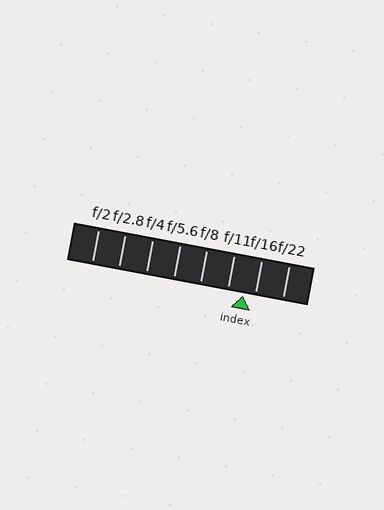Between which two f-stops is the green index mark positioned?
The index mark is between f/11 and f/16.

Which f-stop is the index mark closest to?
The index mark is closest to f/16.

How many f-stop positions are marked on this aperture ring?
There are 8 f-stop positions marked.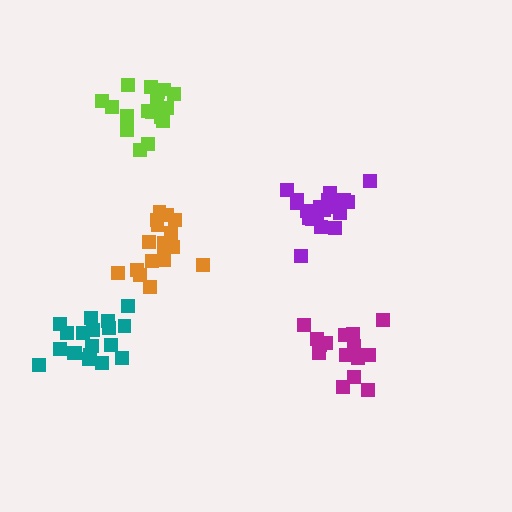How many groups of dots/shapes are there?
There are 5 groups.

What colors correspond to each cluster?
The clusters are colored: lime, purple, orange, magenta, teal.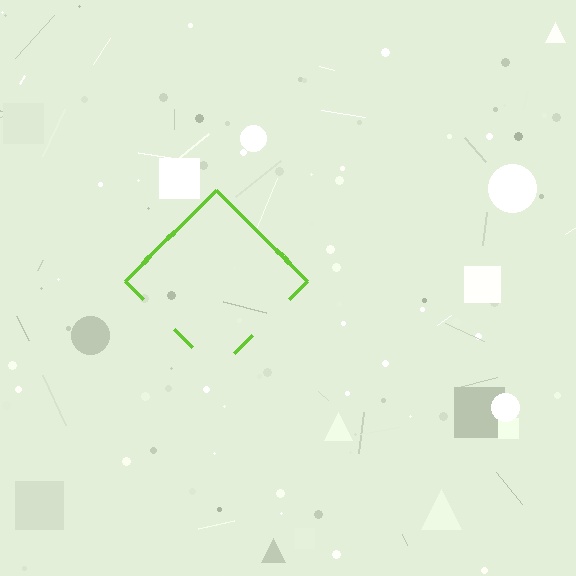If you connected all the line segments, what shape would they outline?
They would outline a diamond.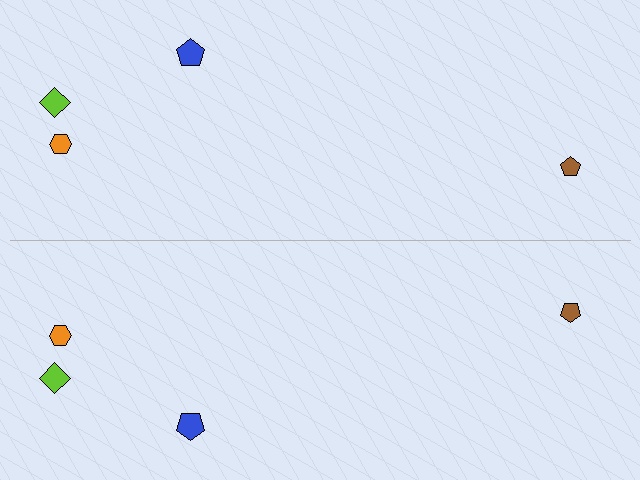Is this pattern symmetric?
Yes, this pattern has bilateral (reflection) symmetry.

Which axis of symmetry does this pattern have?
The pattern has a horizontal axis of symmetry running through the center of the image.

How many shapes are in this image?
There are 8 shapes in this image.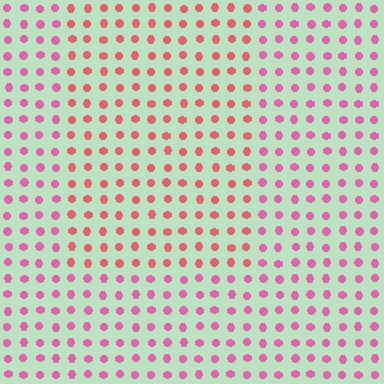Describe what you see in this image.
The image is filled with small pink elements in a uniform arrangement. A rectangle-shaped region is visible where the elements are tinted to a slightly different hue, forming a subtle color boundary.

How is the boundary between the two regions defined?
The boundary is defined purely by a slight shift in hue (about 32 degrees). Spacing, size, and orientation are identical on both sides.